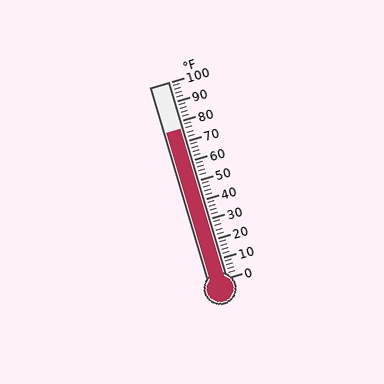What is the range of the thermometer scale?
The thermometer scale ranges from 0°F to 100°F.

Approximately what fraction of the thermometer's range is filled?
The thermometer is filled to approximately 75% of its range.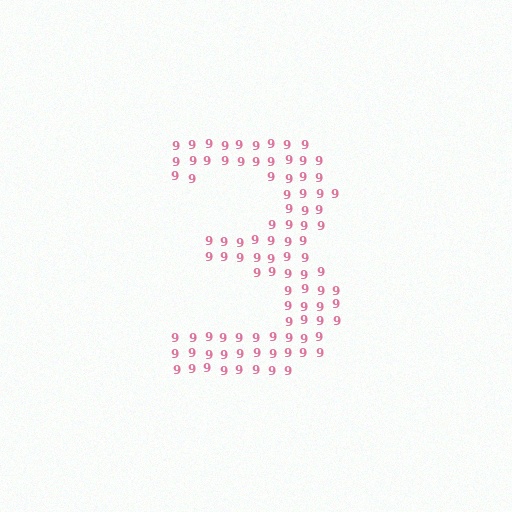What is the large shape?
The large shape is the digit 3.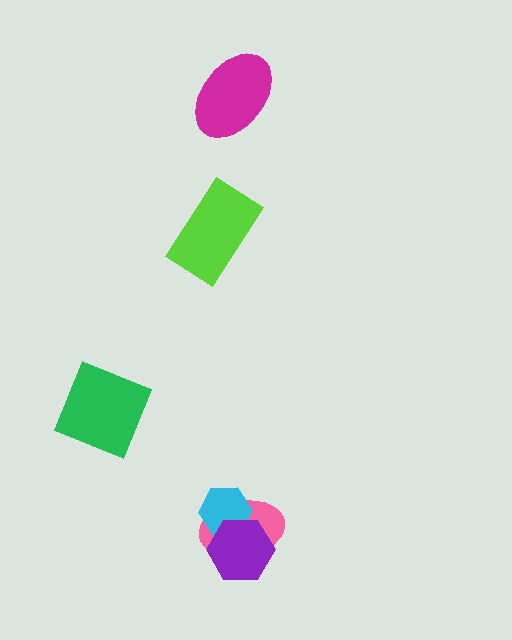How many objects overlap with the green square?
0 objects overlap with the green square.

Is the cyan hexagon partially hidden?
Yes, it is partially covered by another shape.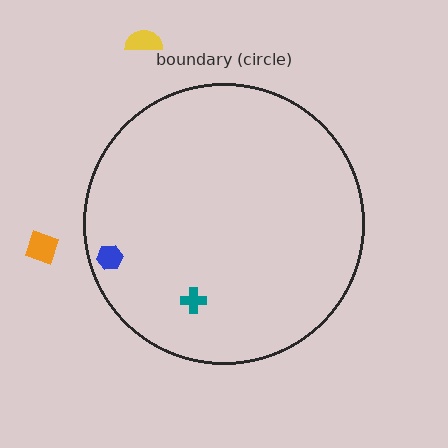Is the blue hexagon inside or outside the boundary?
Inside.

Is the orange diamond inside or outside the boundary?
Outside.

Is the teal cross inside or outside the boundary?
Inside.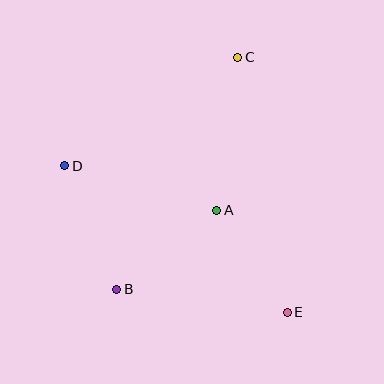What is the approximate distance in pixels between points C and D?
The distance between C and D is approximately 204 pixels.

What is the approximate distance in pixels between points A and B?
The distance between A and B is approximately 128 pixels.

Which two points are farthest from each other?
Points D and E are farthest from each other.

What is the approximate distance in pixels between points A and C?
The distance between A and C is approximately 154 pixels.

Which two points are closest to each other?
Points A and E are closest to each other.